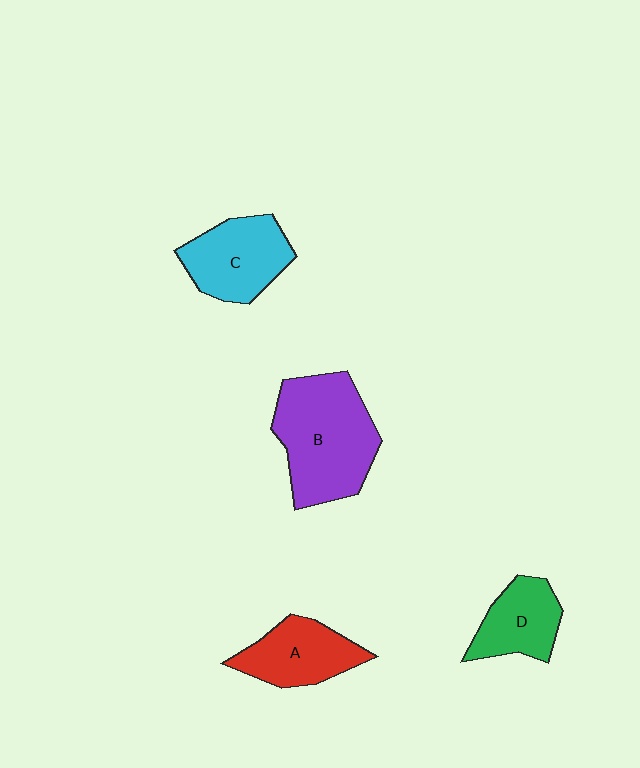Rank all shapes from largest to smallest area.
From largest to smallest: B (purple), C (cyan), A (red), D (green).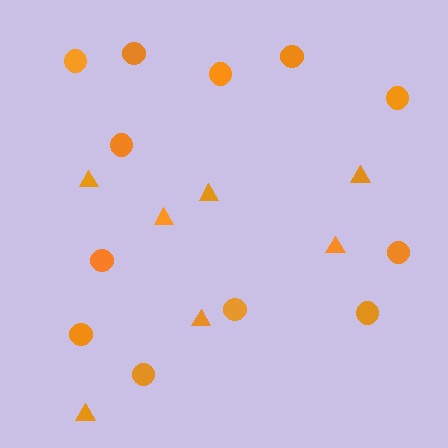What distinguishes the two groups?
There are 2 groups: one group of circles (12) and one group of triangles (7).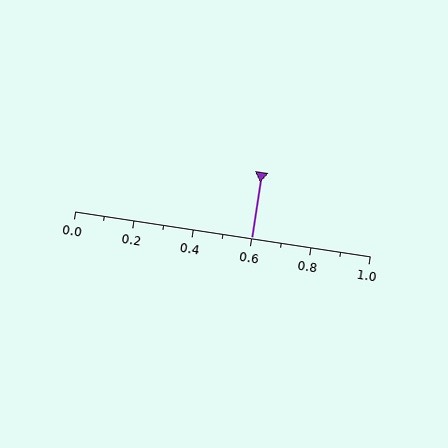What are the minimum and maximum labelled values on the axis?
The axis runs from 0.0 to 1.0.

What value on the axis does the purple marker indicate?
The marker indicates approximately 0.6.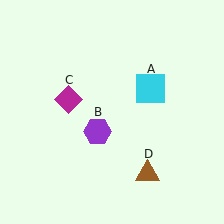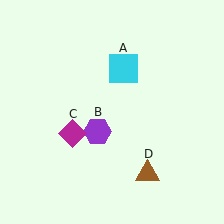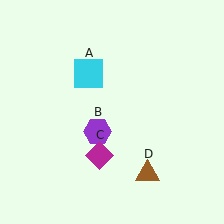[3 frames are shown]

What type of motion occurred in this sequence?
The cyan square (object A), magenta diamond (object C) rotated counterclockwise around the center of the scene.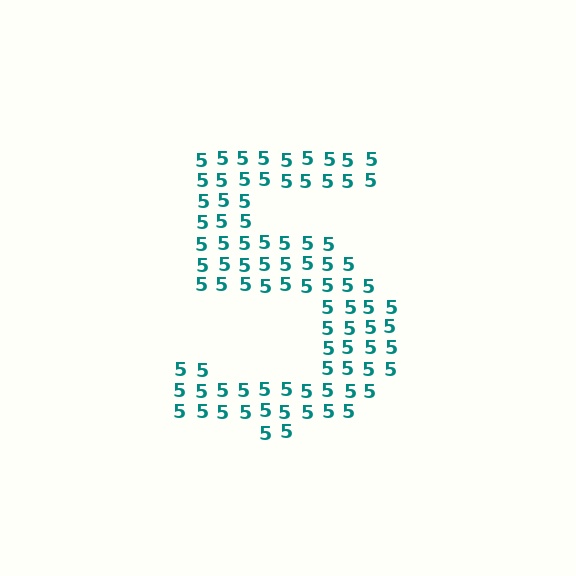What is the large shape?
The large shape is the digit 5.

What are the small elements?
The small elements are digit 5's.